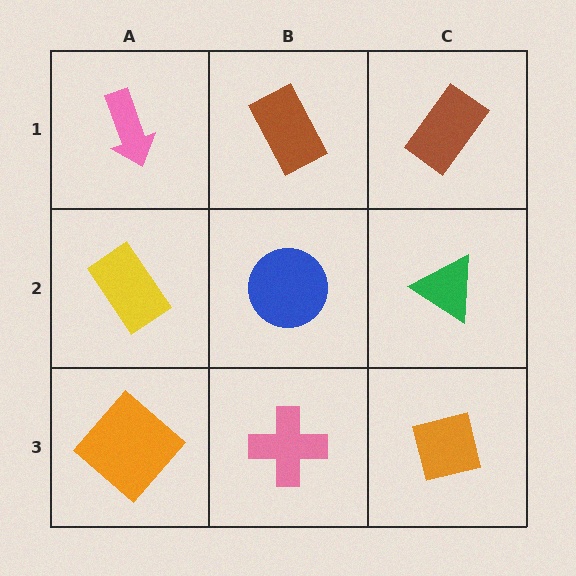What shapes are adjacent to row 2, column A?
A pink arrow (row 1, column A), an orange diamond (row 3, column A), a blue circle (row 2, column B).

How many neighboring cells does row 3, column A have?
2.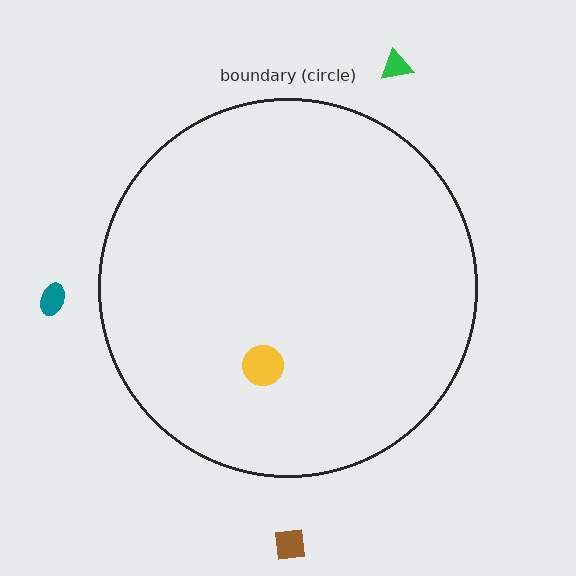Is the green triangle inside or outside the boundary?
Outside.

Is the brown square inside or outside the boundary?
Outside.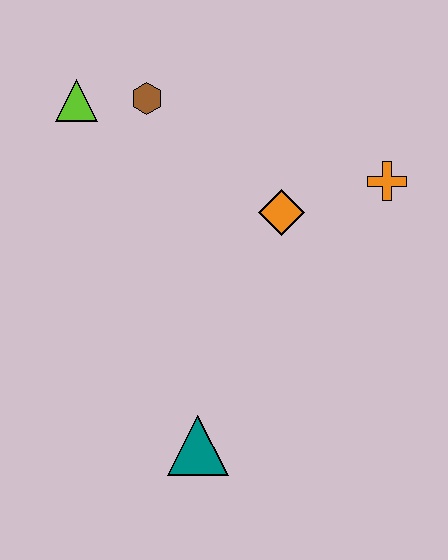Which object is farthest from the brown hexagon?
The teal triangle is farthest from the brown hexagon.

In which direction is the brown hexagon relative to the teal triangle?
The brown hexagon is above the teal triangle.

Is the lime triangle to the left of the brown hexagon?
Yes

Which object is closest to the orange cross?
The orange diamond is closest to the orange cross.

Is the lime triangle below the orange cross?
No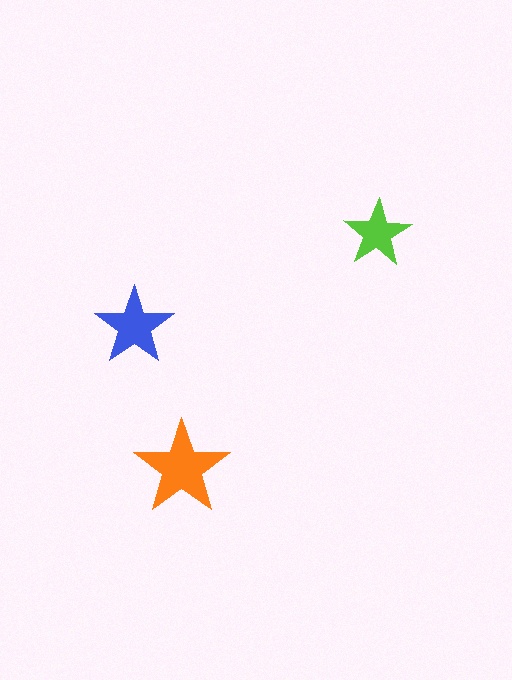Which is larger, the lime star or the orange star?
The orange one.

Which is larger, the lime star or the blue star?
The blue one.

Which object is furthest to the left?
The blue star is leftmost.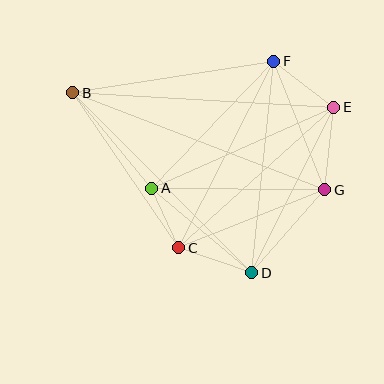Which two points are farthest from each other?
Points B and G are farthest from each other.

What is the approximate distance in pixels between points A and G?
The distance between A and G is approximately 173 pixels.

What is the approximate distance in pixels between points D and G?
The distance between D and G is approximately 110 pixels.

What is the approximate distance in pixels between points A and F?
The distance between A and F is approximately 176 pixels.